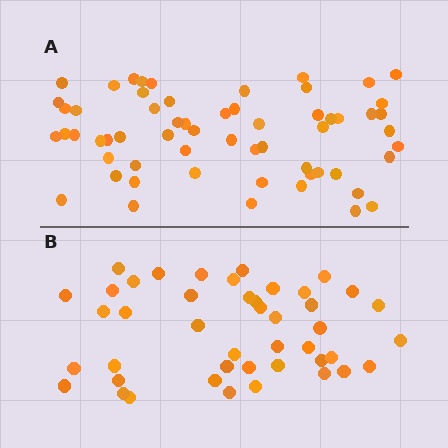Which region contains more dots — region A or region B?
Region A (the top region) has more dots.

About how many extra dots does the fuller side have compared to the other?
Region A has approximately 15 more dots than region B.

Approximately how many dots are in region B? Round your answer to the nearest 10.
About 40 dots. (The exact count is 44, which rounds to 40.)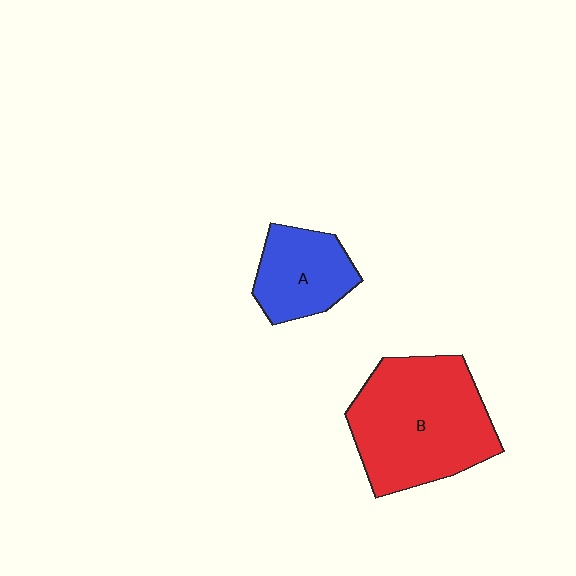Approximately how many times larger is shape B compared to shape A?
Approximately 2.0 times.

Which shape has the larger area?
Shape B (red).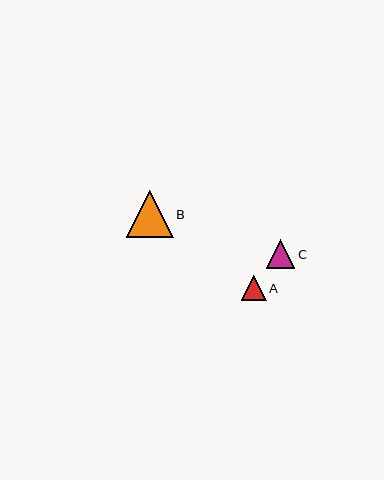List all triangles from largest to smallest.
From largest to smallest: B, C, A.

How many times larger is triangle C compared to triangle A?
Triangle C is approximately 1.1 times the size of triangle A.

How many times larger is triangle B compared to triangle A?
Triangle B is approximately 1.9 times the size of triangle A.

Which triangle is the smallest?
Triangle A is the smallest with a size of approximately 25 pixels.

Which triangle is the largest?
Triangle B is the largest with a size of approximately 47 pixels.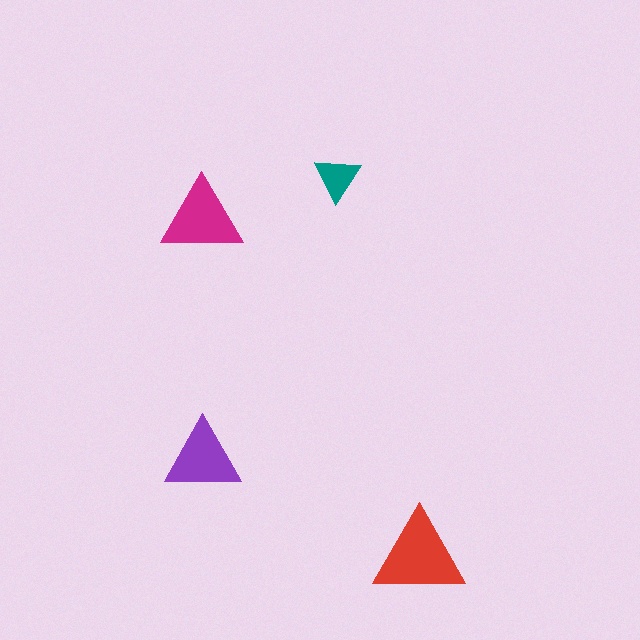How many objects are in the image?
There are 4 objects in the image.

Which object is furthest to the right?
The red triangle is rightmost.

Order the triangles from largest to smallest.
the red one, the magenta one, the purple one, the teal one.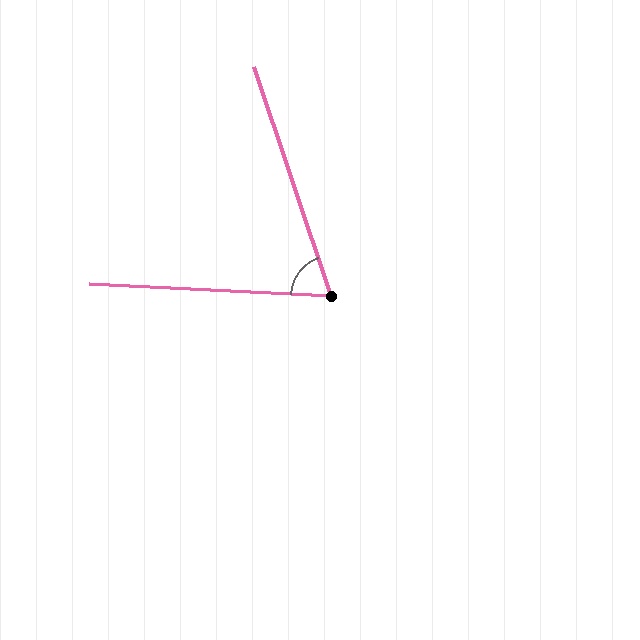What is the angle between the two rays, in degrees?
Approximately 69 degrees.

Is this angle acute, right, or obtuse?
It is acute.